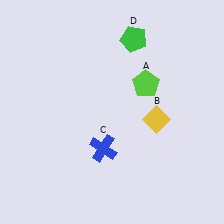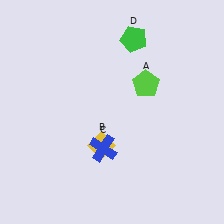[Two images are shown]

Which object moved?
The yellow diamond (B) moved left.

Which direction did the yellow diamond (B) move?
The yellow diamond (B) moved left.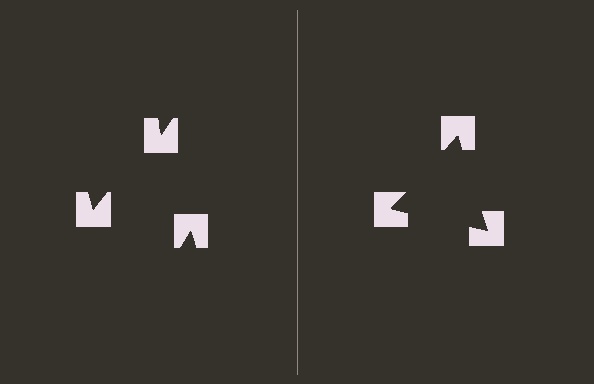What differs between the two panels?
The notched squares are positioned identically on both sides; only the wedge orientations differ. On the right they align to a triangle; on the left they are misaligned.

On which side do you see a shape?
An illusory triangle appears on the right side. On the left side the wedge cuts are rotated, so no coherent shape forms.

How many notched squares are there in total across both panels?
6 — 3 on each side.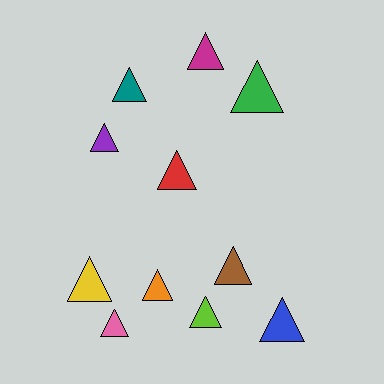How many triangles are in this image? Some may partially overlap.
There are 11 triangles.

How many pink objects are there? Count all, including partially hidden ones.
There is 1 pink object.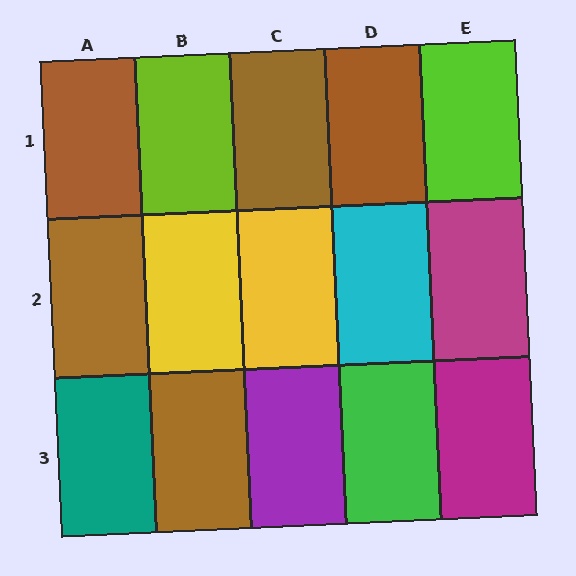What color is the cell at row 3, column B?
Brown.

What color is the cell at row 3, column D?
Green.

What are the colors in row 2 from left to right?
Brown, yellow, yellow, cyan, magenta.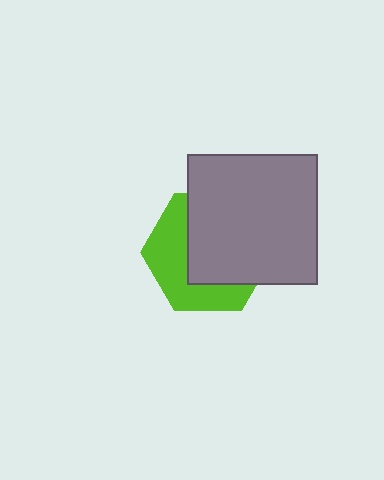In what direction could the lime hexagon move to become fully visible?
The lime hexagon could move toward the lower-left. That would shift it out from behind the gray square entirely.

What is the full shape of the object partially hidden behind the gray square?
The partially hidden object is a lime hexagon.